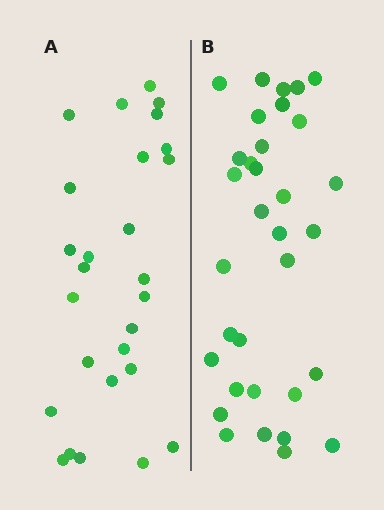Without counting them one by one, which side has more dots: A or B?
Region B (the right region) has more dots.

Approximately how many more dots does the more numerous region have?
Region B has about 6 more dots than region A.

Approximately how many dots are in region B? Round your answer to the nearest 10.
About 30 dots. (The exact count is 33, which rounds to 30.)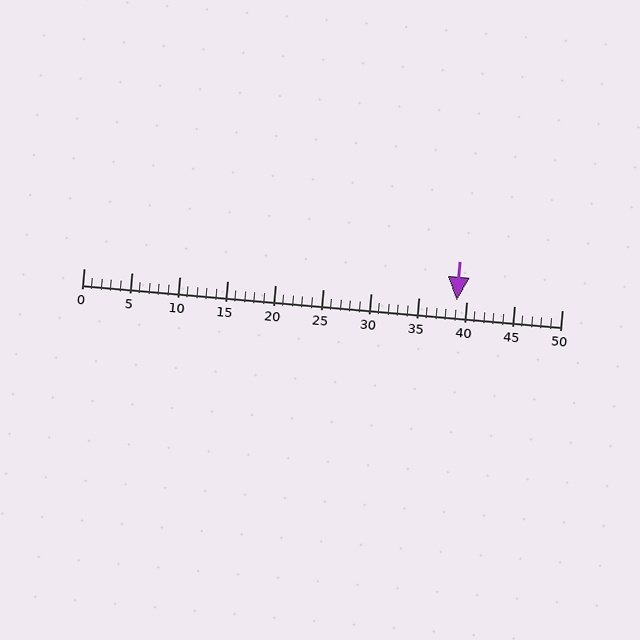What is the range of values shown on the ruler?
The ruler shows values from 0 to 50.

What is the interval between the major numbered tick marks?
The major tick marks are spaced 5 units apart.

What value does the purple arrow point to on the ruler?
The purple arrow points to approximately 39.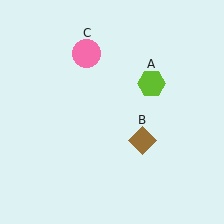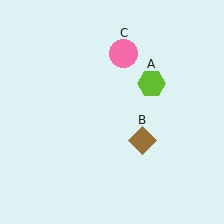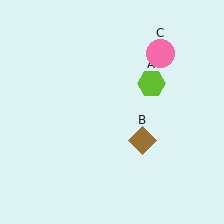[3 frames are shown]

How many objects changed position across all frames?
1 object changed position: pink circle (object C).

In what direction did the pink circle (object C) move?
The pink circle (object C) moved right.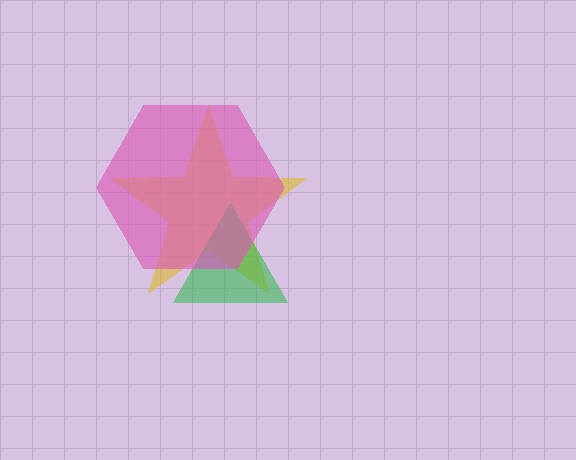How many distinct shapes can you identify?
There are 3 distinct shapes: a yellow star, a green triangle, a pink hexagon.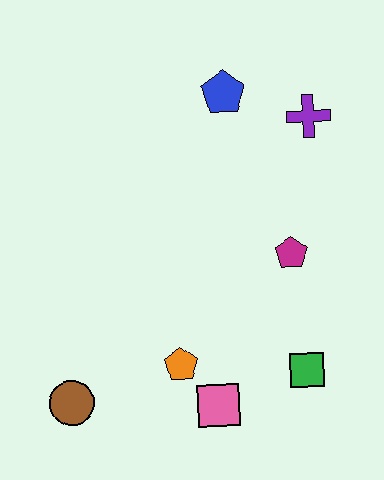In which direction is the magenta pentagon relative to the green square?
The magenta pentagon is above the green square.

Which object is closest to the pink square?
The orange pentagon is closest to the pink square.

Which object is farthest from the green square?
The blue pentagon is farthest from the green square.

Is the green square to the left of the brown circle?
No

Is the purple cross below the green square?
No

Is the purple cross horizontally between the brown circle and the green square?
No